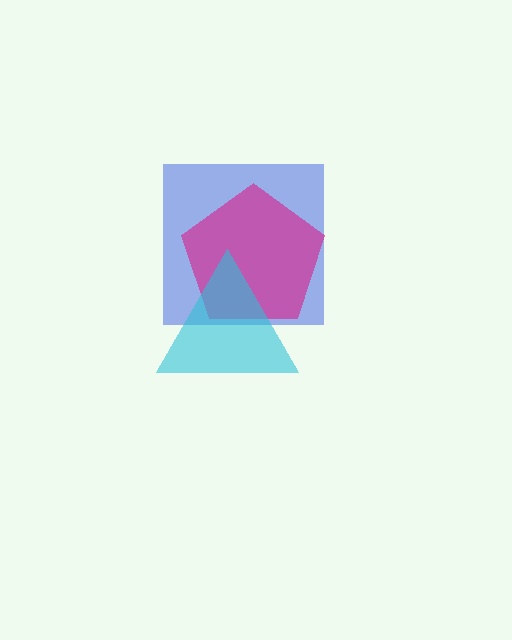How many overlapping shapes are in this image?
There are 3 overlapping shapes in the image.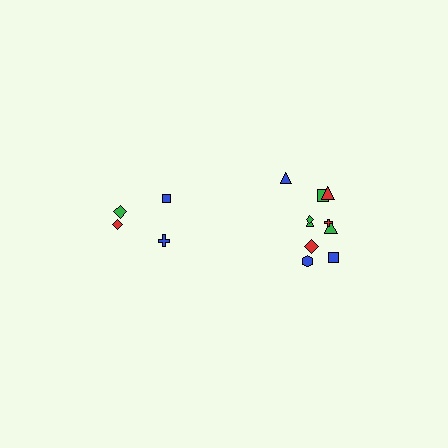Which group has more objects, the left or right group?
The right group.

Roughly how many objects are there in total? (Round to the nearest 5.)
Roughly 15 objects in total.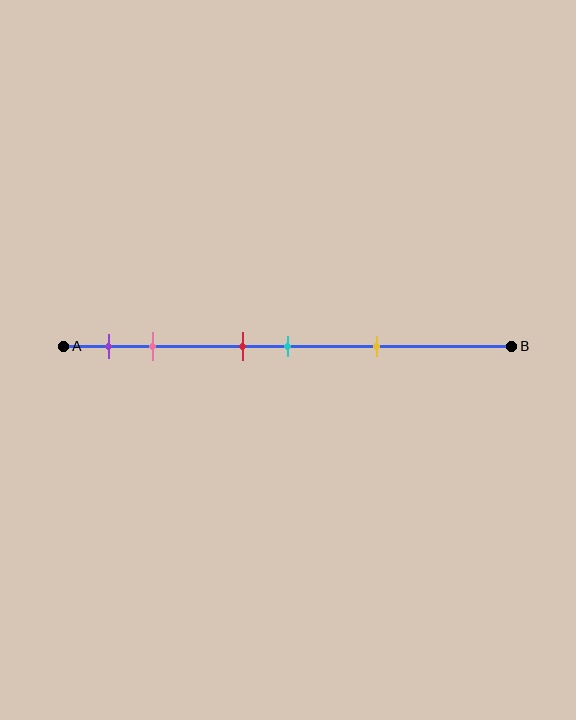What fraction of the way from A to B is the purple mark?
The purple mark is approximately 10% (0.1) of the way from A to B.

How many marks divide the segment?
There are 5 marks dividing the segment.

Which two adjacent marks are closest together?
The red and cyan marks are the closest adjacent pair.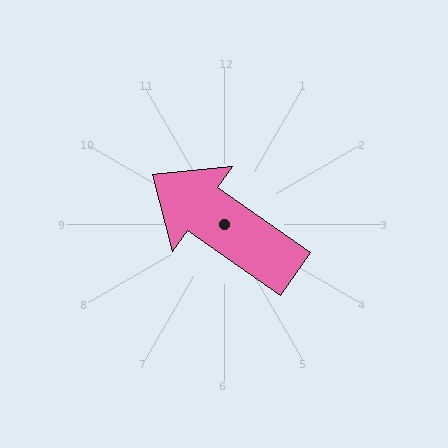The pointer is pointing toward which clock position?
Roughly 10 o'clock.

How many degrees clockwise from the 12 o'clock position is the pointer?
Approximately 305 degrees.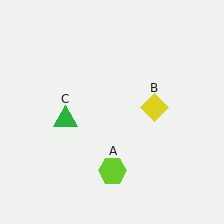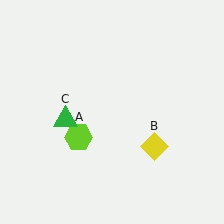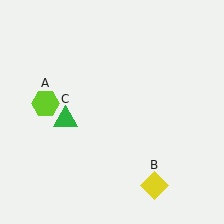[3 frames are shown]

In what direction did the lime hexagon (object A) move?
The lime hexagon (object A) moved up and to the left.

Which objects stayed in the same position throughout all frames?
Green triangle (object C) remained stationary.